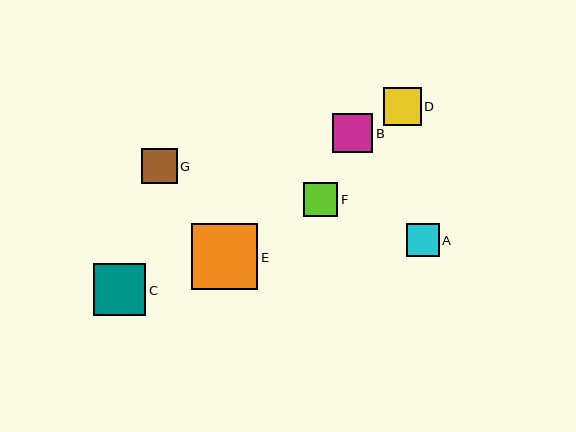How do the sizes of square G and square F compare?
Square G and square F are approximately the same size.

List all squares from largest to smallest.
From largest to smallest: E, C, B, D, G, F, A.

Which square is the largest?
Square E is the largest with a size of approximately 66 pixels.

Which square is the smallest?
Square A is the smallest with a size of approximately 33 pixels.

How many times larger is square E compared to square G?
Square E is approximately 1.9 times the size of square G.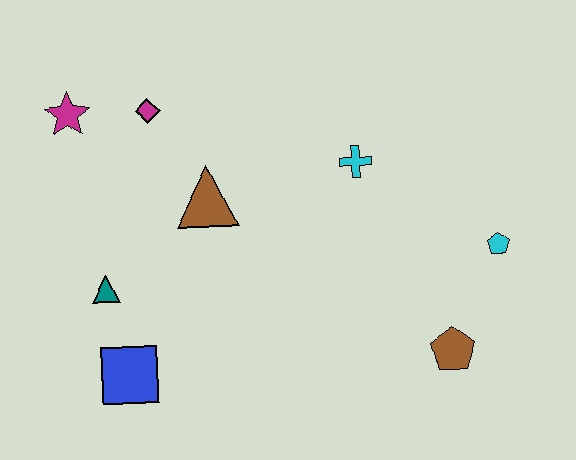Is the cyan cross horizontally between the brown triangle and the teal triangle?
No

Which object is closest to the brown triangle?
The magenta diamond is closest to the brown triangle.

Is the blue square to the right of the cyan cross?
No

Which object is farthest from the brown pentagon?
The magenta star is farthest from the brown pentagon.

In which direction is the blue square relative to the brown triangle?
The blue square is below the brown triangle.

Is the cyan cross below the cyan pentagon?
No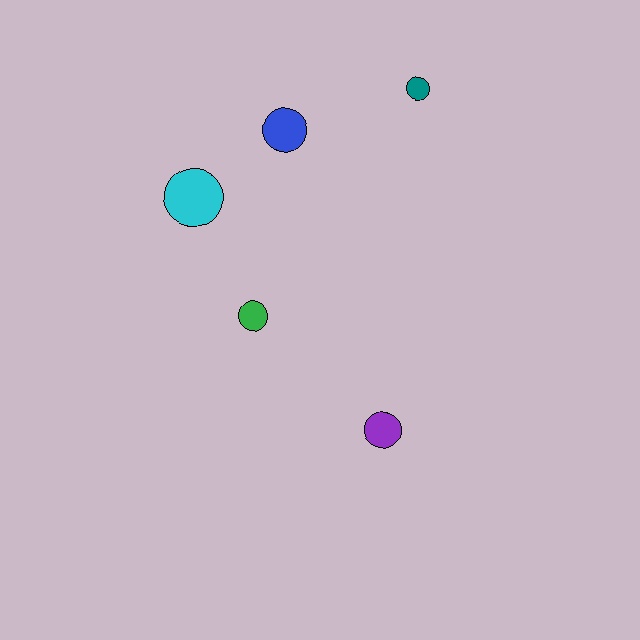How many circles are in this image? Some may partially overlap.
There are 5 circles.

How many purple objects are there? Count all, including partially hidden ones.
There is 1 purple object.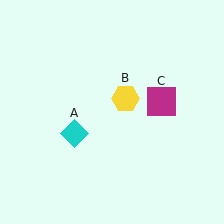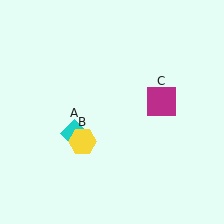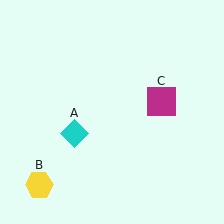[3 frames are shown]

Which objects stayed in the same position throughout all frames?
Cyan diamond (object A) and magenta square (object C) remained stationary.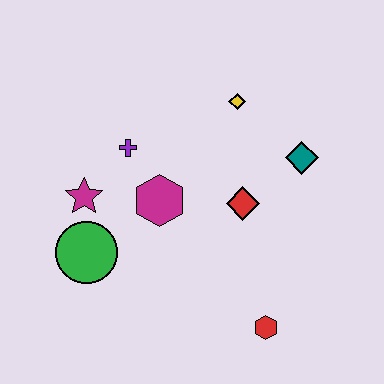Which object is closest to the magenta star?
The green circle is closest to the magenta star.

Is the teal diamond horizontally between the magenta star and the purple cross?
No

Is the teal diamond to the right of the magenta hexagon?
Yes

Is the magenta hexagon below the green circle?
No